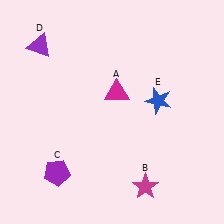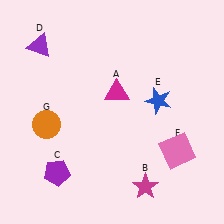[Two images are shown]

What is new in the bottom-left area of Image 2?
An orange circle (G) was added in the bottom-left area of Image 2.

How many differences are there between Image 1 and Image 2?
There are 2 differences between the two images.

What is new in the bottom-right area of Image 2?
A pink square (F) was added in the bottom-right area of Image 2.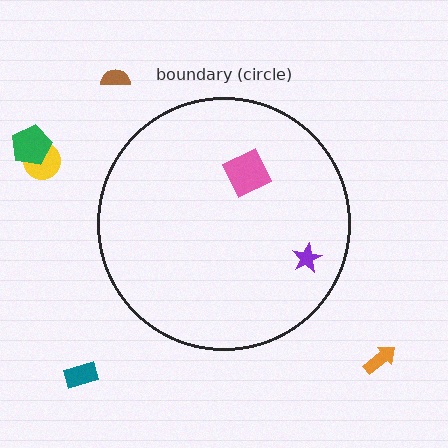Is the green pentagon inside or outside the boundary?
Outside.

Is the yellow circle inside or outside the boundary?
Outside.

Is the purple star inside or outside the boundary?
Inside.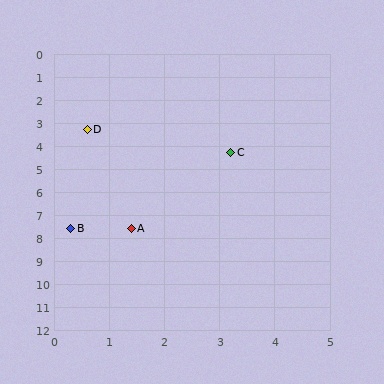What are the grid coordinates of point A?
Point A is at approximately (1.4, 7.6).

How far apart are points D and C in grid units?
Points D and C are about 2.8 grid units apart.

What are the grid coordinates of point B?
Point B is at approximately (0.3, 7.6).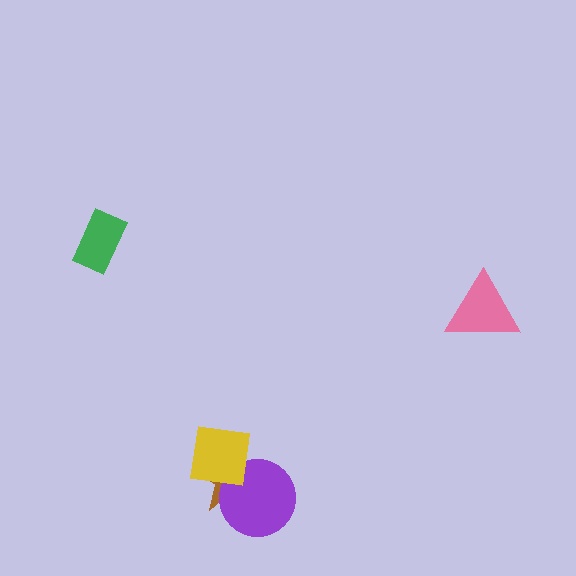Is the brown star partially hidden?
Yes, it is partially covered by another shape.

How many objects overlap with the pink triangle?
0 objects overlap with the pink triangle.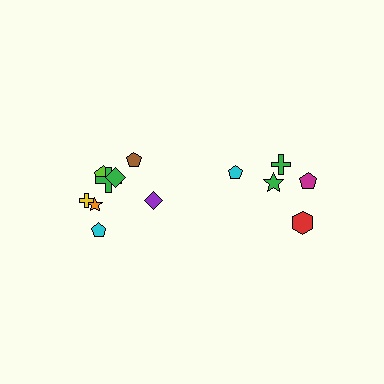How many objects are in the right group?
There are 5 objects.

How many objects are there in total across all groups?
There are 13 objects.